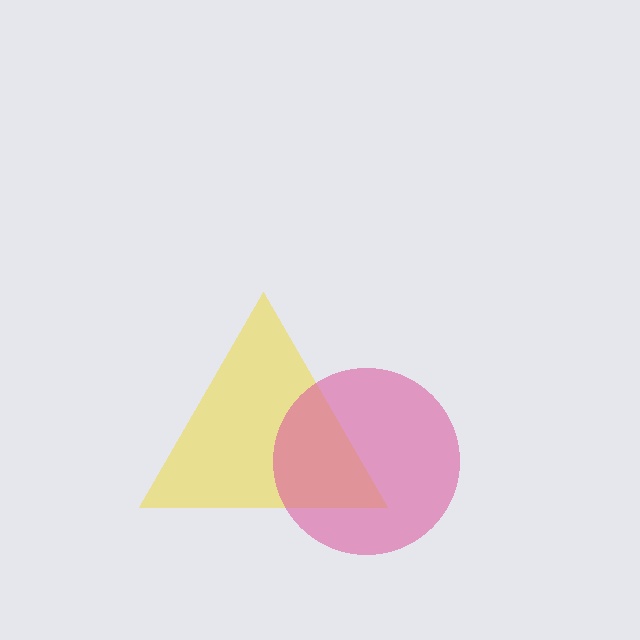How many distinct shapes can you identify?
There are 2 distinct shapes: a yellow triangle, a pink circle.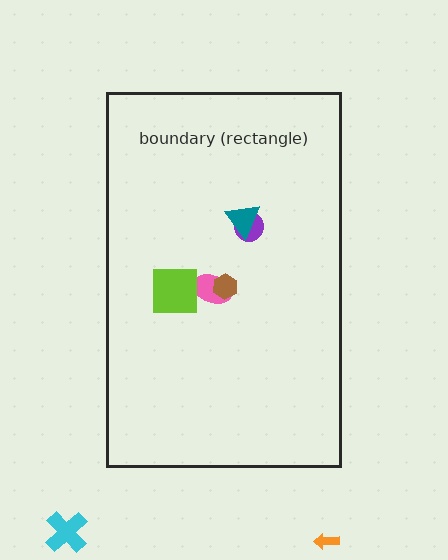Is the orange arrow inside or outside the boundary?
Outside.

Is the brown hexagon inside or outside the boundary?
Inside.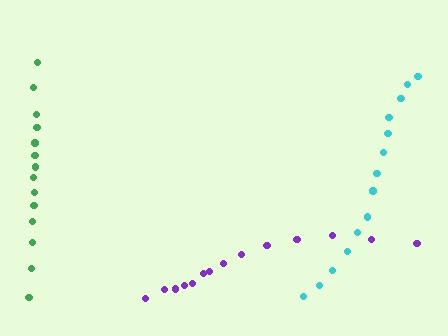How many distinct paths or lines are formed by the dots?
There are 3 distinct paths.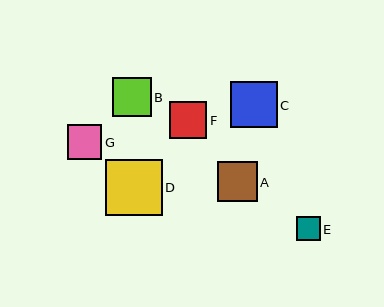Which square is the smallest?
Square E is the smallest with a size of approximately 24 pixels.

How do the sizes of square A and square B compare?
Square A and square B are approximately the same size.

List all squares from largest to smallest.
From largest to smallest: D, C, A, B, F, G, E.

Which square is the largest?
Square D is the largest with a size of approximately 56 pixels.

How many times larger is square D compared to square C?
Square D is approximately 1.2 times the size of square C.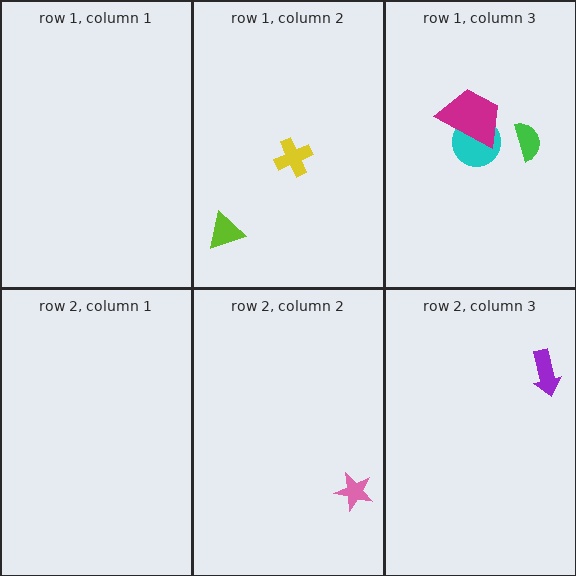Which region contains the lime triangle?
The row 1, column 2 region.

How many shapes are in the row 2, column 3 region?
1.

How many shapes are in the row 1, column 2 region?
2.